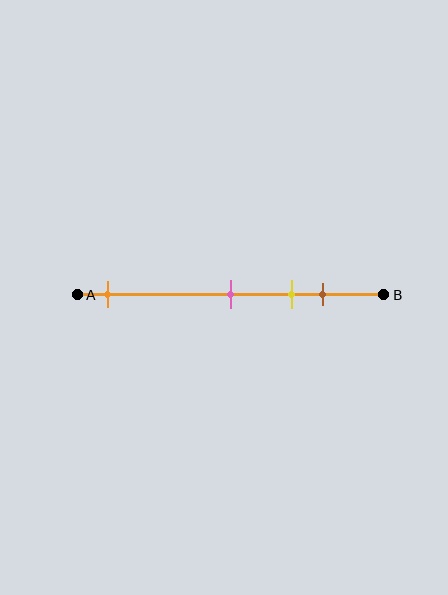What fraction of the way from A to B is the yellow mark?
The yellow mark is approximately 70% (0.7) of the way from A to B.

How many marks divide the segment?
There are 4 marks dividing the segment.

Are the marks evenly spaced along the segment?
No, the marks are not evenly spaced.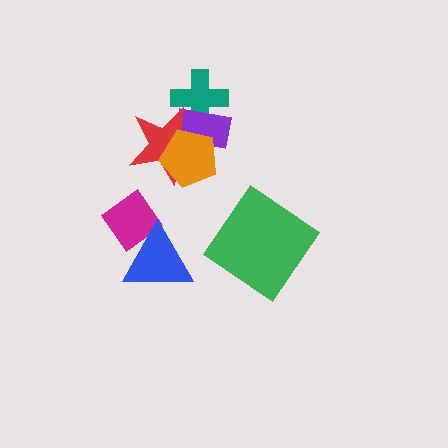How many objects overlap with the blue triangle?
1 object overlaps with the blue triangle.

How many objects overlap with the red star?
3 objects overlap with the red star.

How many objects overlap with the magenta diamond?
1 object overlaps with the magenta diamond.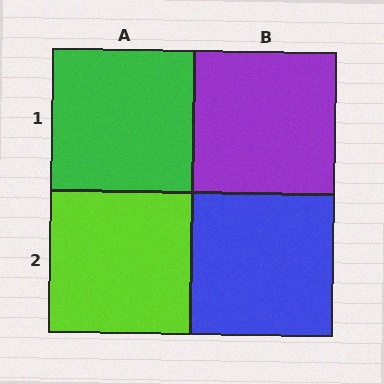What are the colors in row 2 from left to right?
Lime, blue.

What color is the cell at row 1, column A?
Green.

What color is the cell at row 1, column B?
Purple.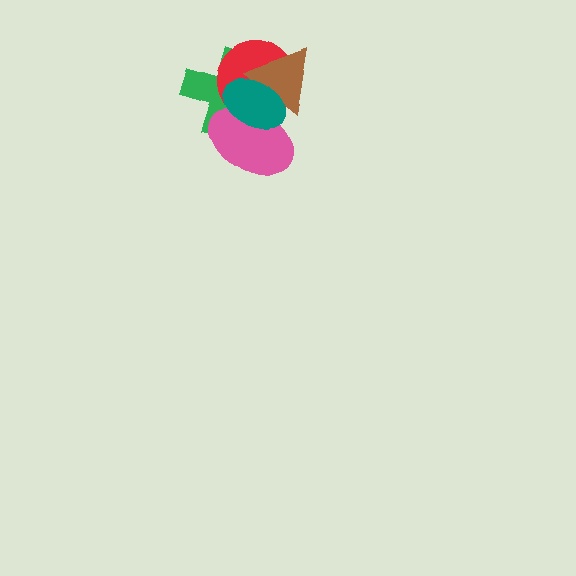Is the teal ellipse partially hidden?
No, no other shape covers it.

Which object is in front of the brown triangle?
The teal ellipse is in front of the brown triangle.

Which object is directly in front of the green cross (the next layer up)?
The pink ellipse is directly in front of the green cross.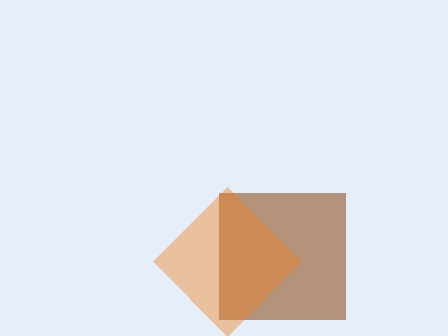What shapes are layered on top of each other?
The layered shapes are: a brown square, an orange diamond.